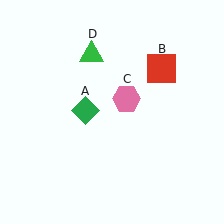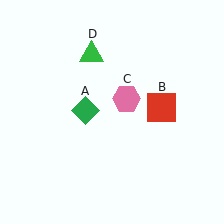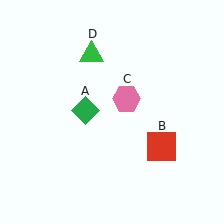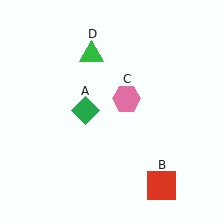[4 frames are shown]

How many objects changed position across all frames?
1 object changed position: red square (object B).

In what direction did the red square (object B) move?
The red square (object B) moved down.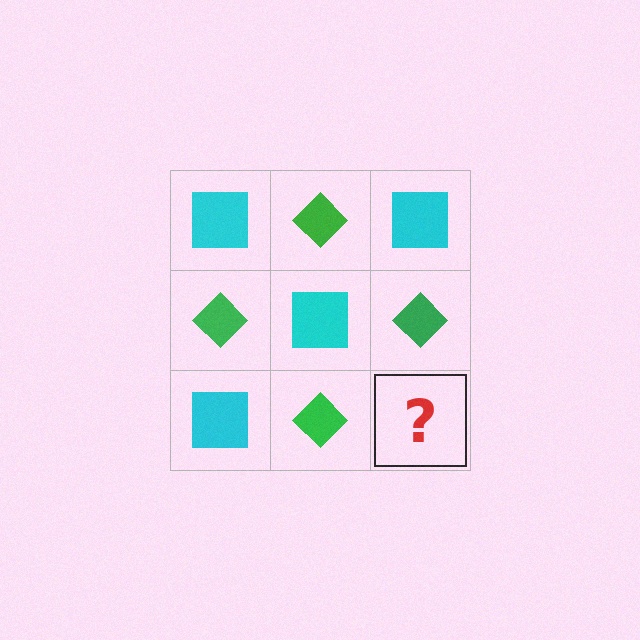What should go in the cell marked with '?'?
The missing cell should contain a cyan square.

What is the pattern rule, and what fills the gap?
The rule is that it alternates cyan square and green diamond in a checkerboard pattern. The gap should be filled with a cyan square.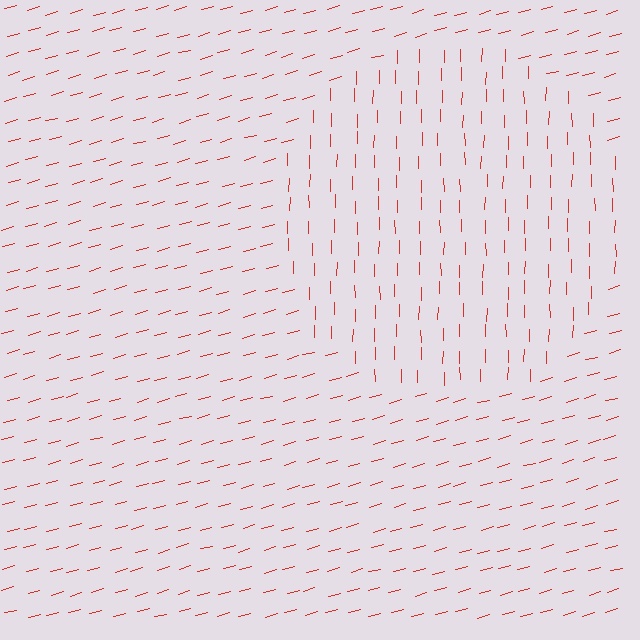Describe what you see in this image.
The image is filled with small red line segments. A circle region in the image has lines oriented differently from the surrounding lines, creating a visible texture boundary.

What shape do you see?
I see a circle.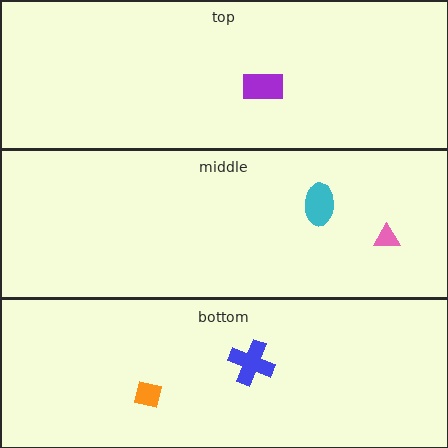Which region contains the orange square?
The bottom region.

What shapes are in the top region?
The purple rectangle.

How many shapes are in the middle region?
2.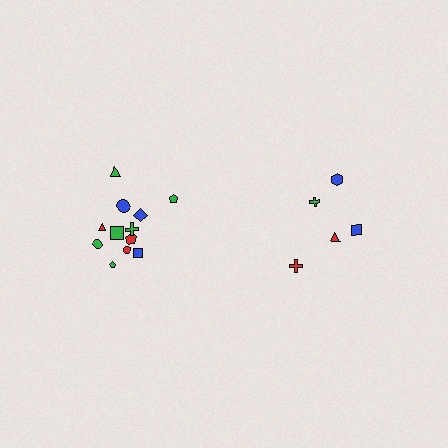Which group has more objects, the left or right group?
The left group.